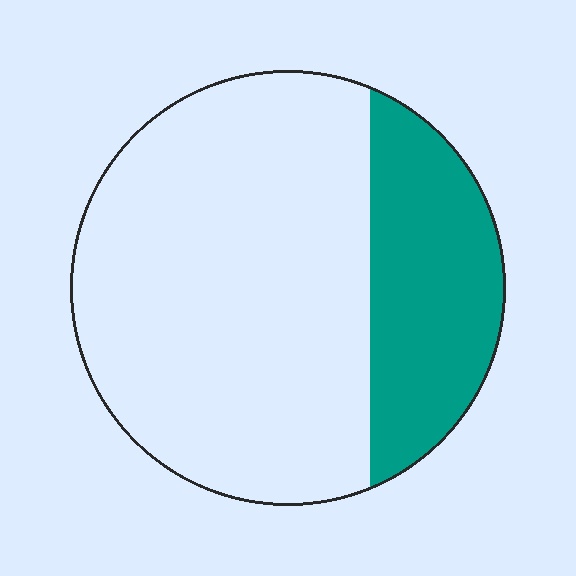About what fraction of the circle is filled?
About one quarter (1/4).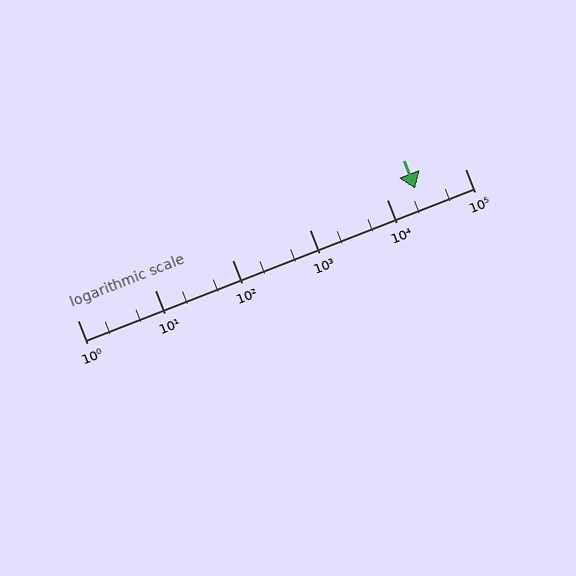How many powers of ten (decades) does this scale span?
The scale spans 5 decades, from 1 to 100000.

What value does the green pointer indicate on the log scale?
The pointer indicates approximately 23000.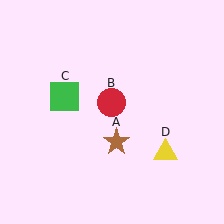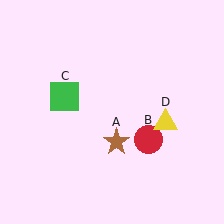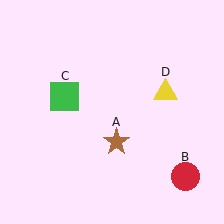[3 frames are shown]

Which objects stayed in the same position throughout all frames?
Brown star (object A) and green square (object C) remained stationary.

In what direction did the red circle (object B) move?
The red circle (object B) moved down and to the right.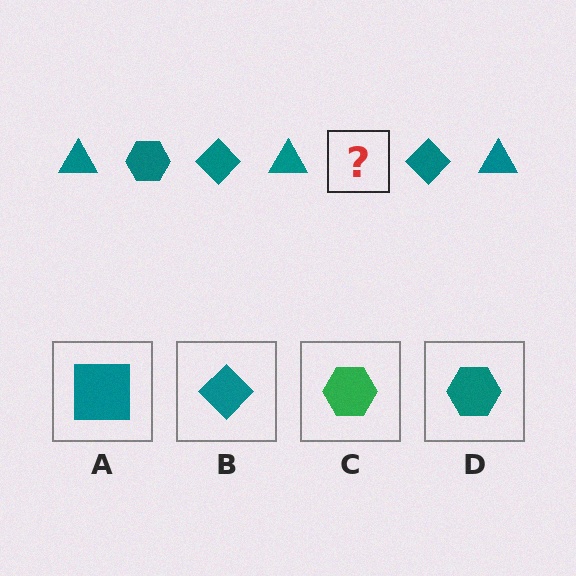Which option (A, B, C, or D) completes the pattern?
D.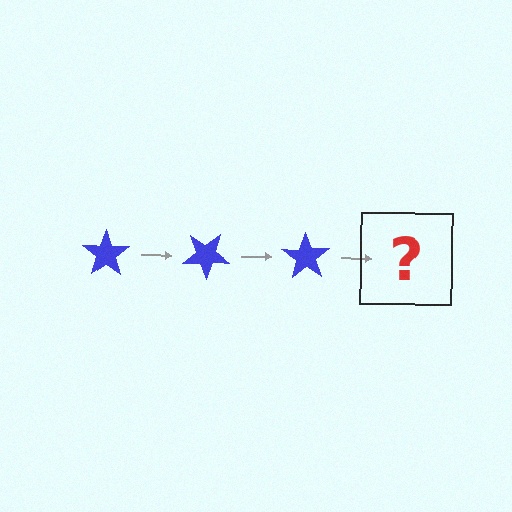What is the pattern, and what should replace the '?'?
The pattern is that the star rotates 35 degrees each step. The '?' should be a blue star rotated 105 degrees.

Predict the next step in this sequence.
The next step is a blue star rotated 105 degrees.